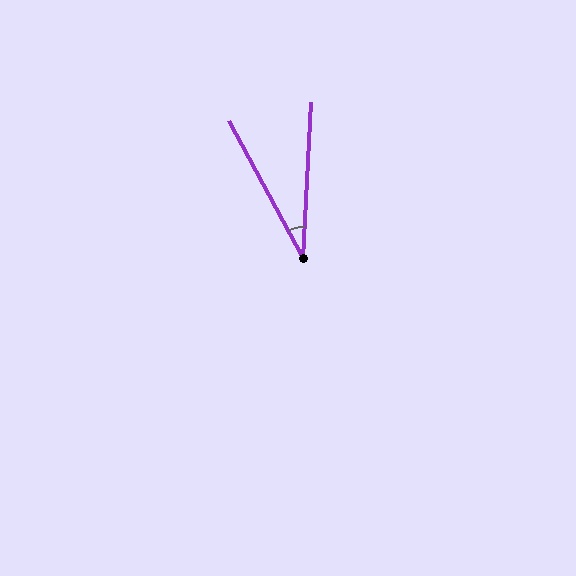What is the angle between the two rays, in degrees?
Approximately 32 degrees.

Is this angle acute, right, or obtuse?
It is acute.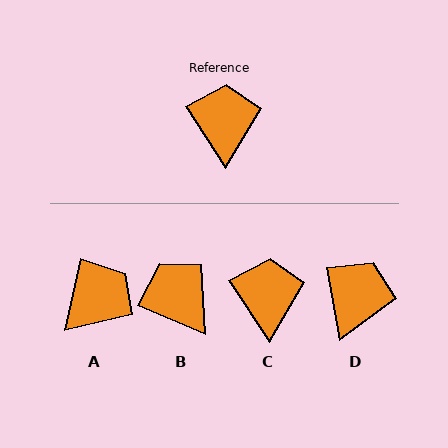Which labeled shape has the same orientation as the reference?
C.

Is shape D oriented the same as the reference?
No, it is off by about 23 degrees.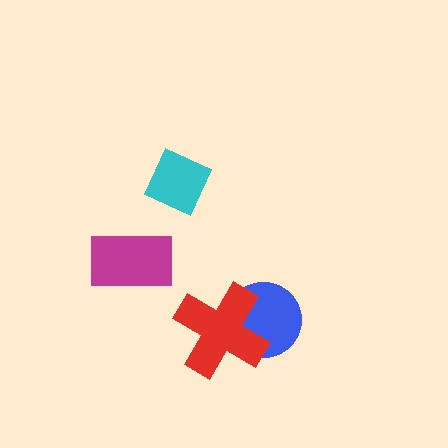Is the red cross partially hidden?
No, no other shape covers it.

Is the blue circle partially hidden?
Yes, it is partially covered by another shape.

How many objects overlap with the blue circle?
1 object overlaps with the blue circle.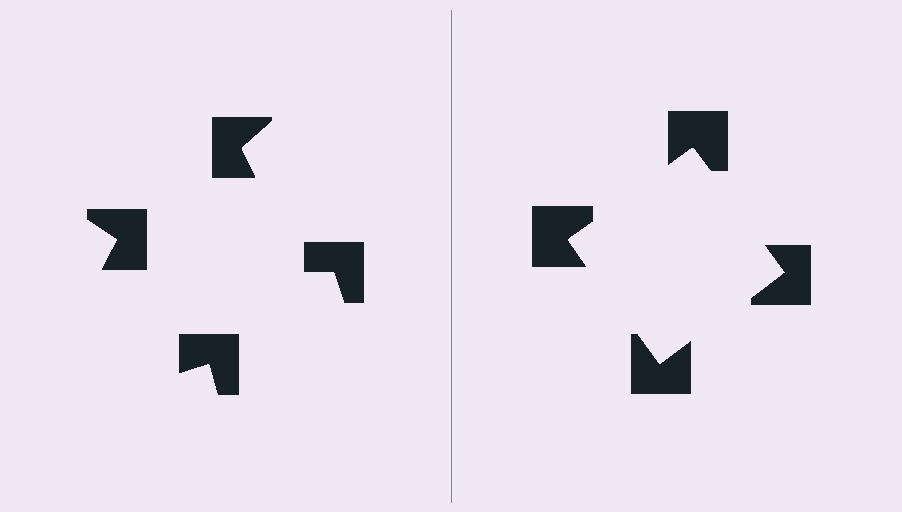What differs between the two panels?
The notched squares are positioned identically on both sides; only the wedge orientations differ. On the right they align to a square; on the left they are misaligned.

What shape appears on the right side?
An illusory square.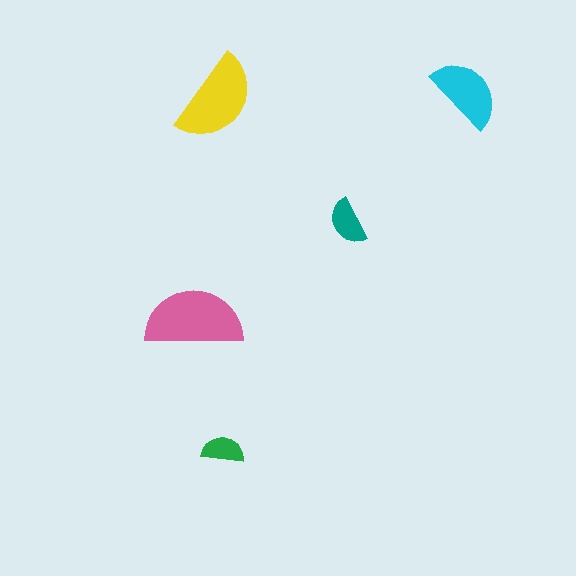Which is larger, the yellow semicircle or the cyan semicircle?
The yellow one.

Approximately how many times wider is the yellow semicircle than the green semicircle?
About 2 times wider.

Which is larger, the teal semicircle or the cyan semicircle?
The cyan one.